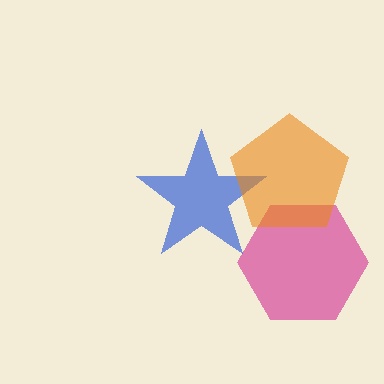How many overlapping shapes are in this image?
There are 3 overlapping shapes in the image.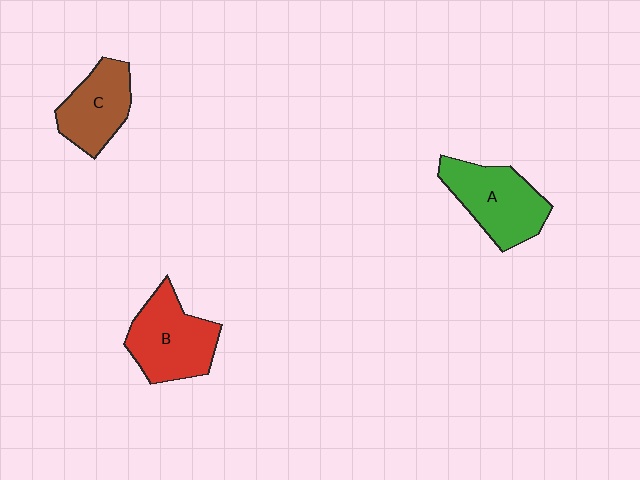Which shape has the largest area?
Shape B (red).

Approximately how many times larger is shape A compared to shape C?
Approximately 1.2 times.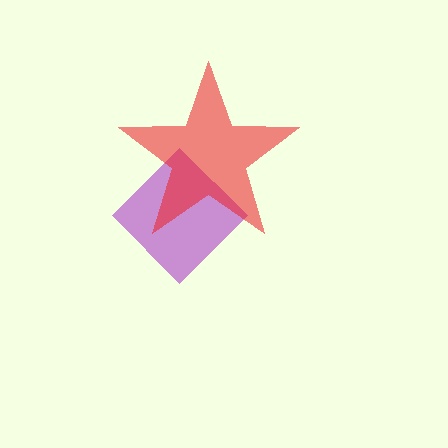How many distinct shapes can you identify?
There are 2 distinct shapes: a purple diamond, a red star.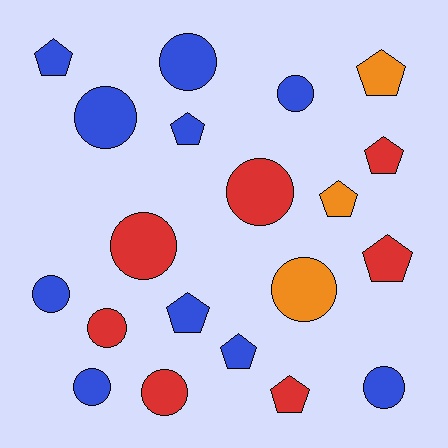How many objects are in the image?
There are 20 objects.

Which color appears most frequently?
Blue, with 10 objects.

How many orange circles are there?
There is 1 orange circle.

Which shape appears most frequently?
Circle, with 11 objects.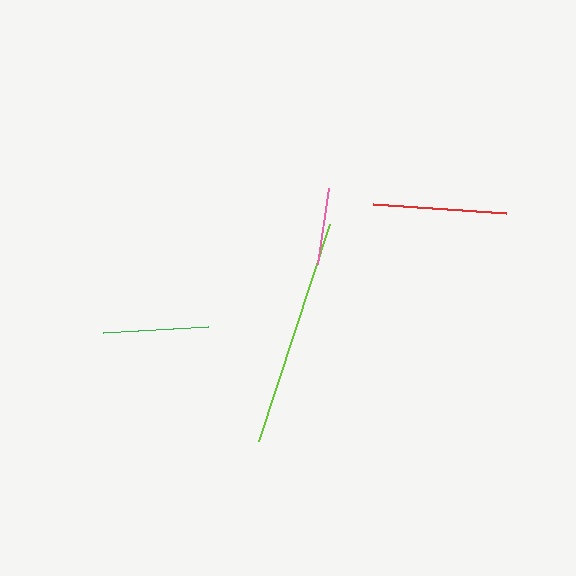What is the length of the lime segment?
The lime segment is approximately 229 pixels long.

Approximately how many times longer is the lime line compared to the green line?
The lime line is approximately 2.2 times the length of the green line.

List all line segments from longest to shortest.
From longest to shortest: lime, red, green, pink.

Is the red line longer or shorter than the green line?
The red line is longer than the green line.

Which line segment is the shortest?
The pink line is the shortest at approximately 77 pixels.